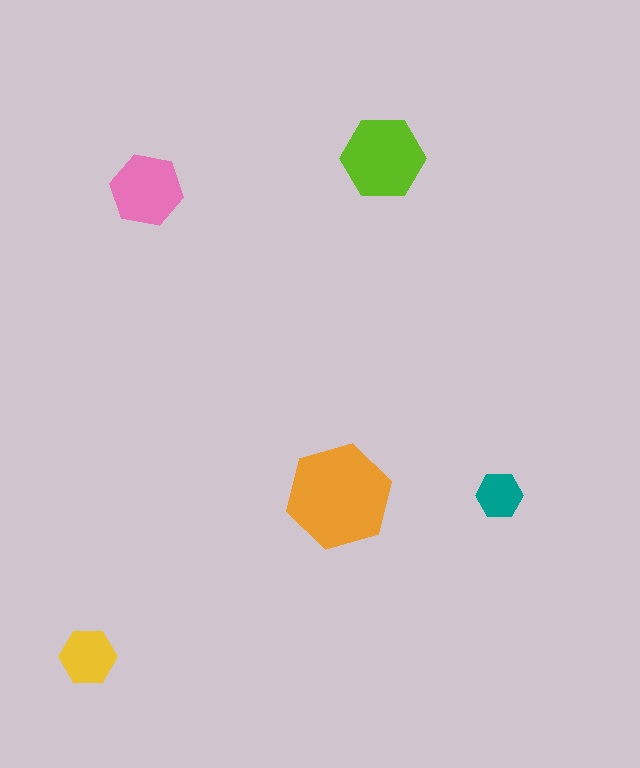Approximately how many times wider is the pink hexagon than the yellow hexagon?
About 1.5 times wider.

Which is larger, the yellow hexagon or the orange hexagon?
The orange one.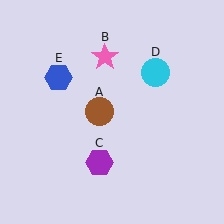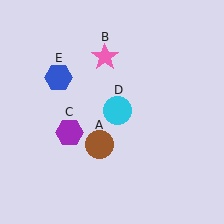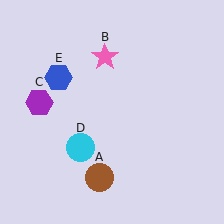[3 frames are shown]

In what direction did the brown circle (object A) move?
The brown circle (object A) moved down.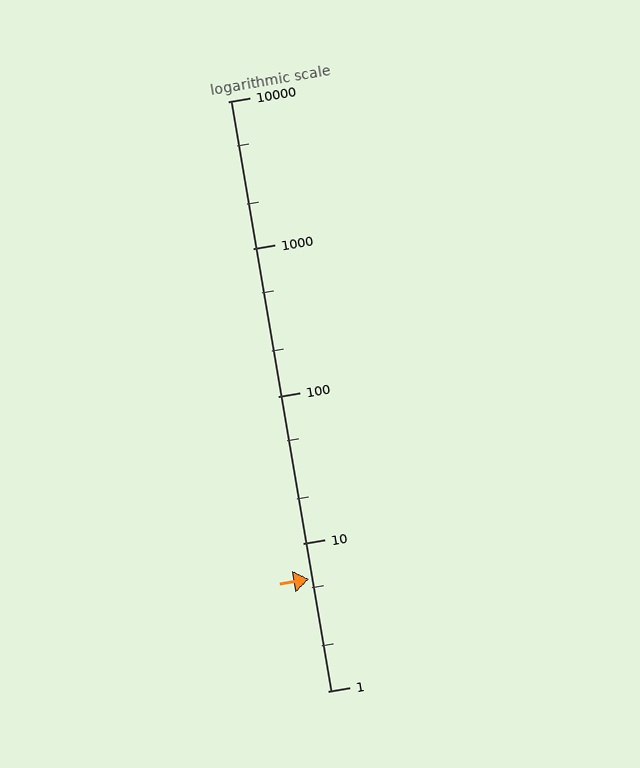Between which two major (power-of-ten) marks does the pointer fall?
The pointer is between 1 and 10.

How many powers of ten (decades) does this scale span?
The scale spans 4 decades, from 1 to 10000.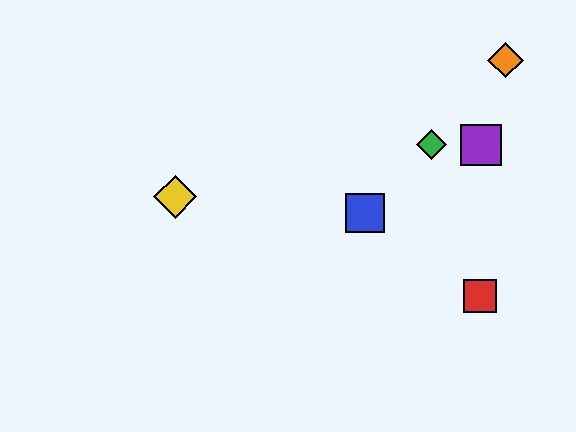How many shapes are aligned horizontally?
2 shapes (the green diamond, the purple square) are aligned horizontally.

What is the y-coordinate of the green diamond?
The green diamond is at y≈145.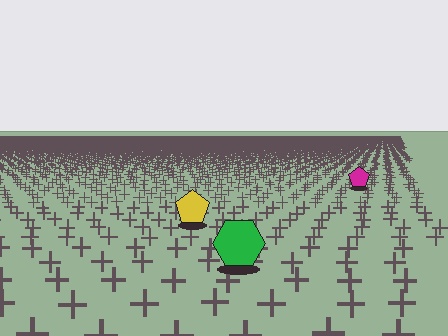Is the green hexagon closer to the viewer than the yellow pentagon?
Yes. The green hexagon is closer — you can tell from the texture gradient: the ground texture is coarser near it.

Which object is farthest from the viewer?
The magenta pentagon is farthest from the viewer. It appears smaller and the ground texture around it is denser.